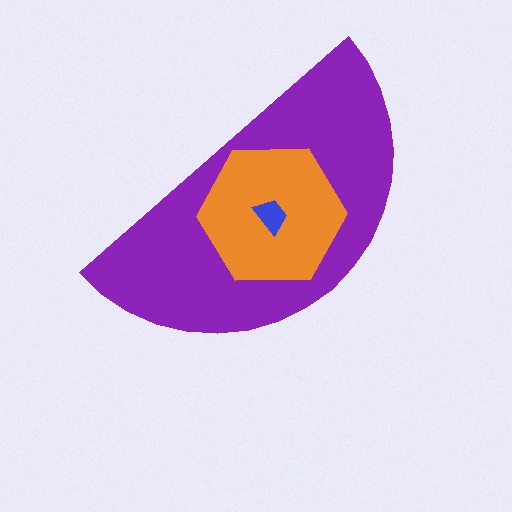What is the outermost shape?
The purple semicircle.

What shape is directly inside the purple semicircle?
The orange hexagon.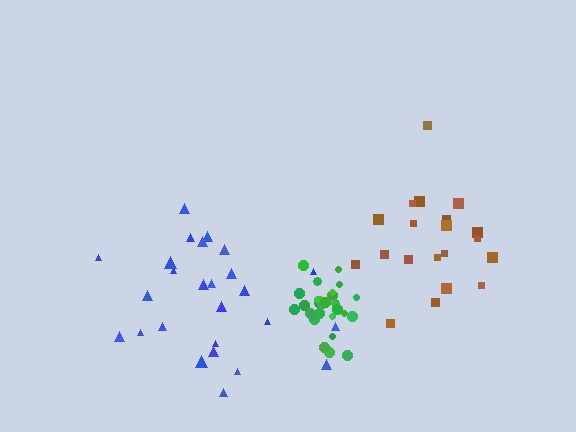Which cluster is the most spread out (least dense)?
Blue.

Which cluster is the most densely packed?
Green.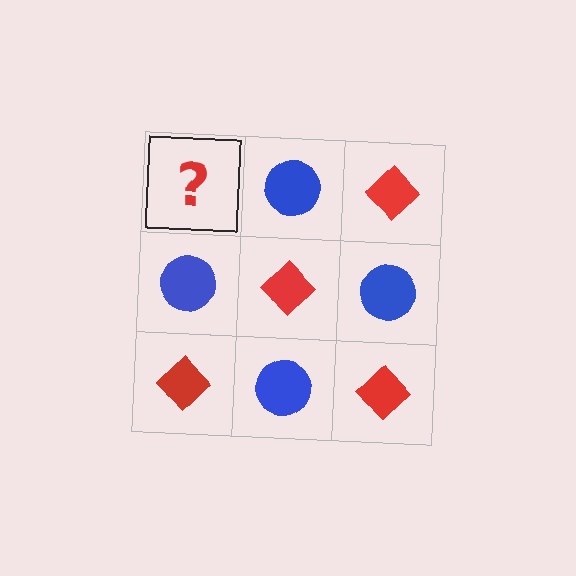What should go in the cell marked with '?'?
The missing cell should contain a red diamond.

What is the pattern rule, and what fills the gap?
The rule is that it alternates red diamond and blue circle in a checkerboard pattern. The gap should be filled with a red diamond.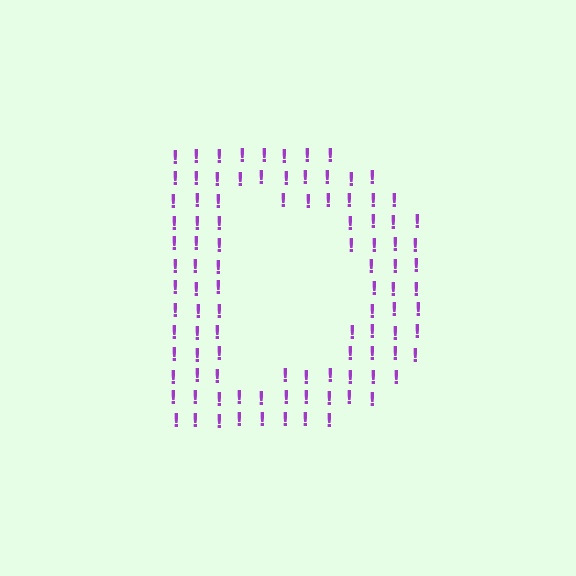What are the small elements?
The small elements are exclamation marks.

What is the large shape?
The large shape is the letter D.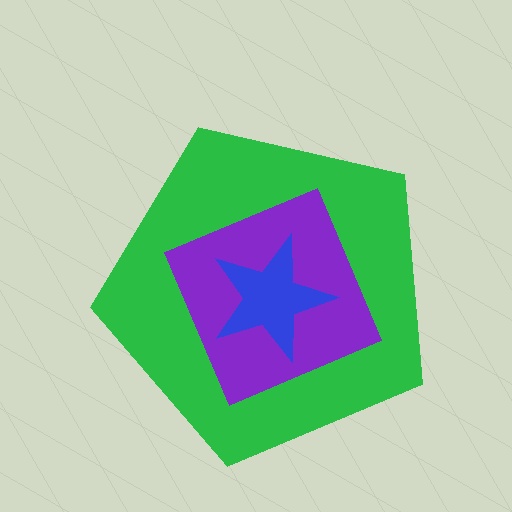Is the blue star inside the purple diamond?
Yes.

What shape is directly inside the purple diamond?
The blue star.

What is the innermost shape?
The blue star.